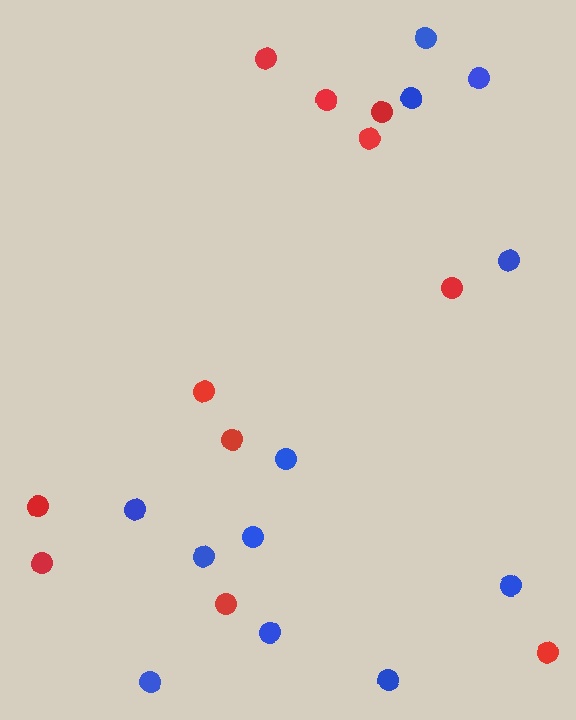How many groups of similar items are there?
There are 2 groups: one group of red circles (11) and one group of blue circles (12).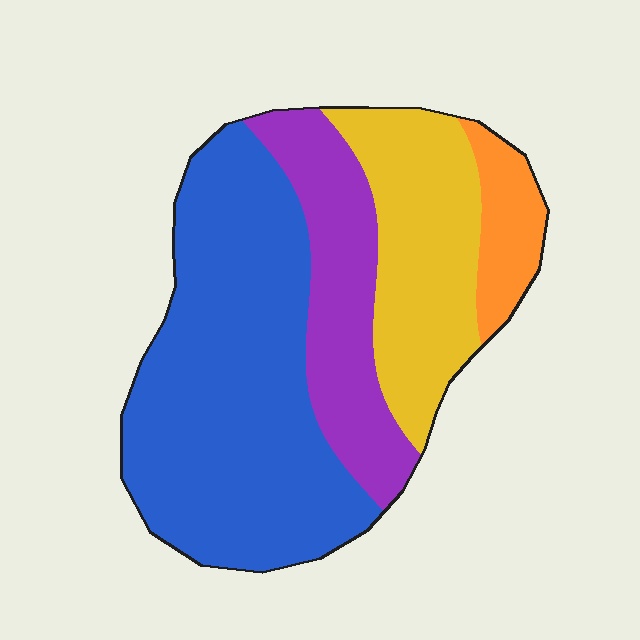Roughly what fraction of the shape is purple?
Purple takes up about one fifth (1/5) of the shape.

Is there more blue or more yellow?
Blue.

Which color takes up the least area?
Orange, at roughly 10%.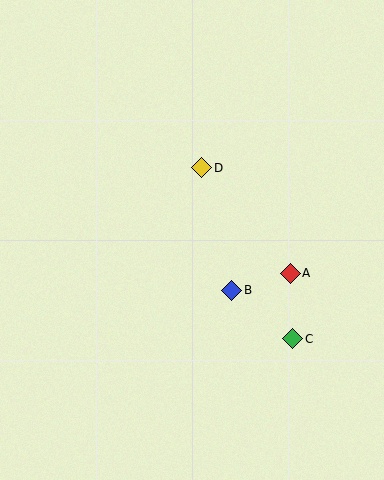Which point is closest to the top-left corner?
Point D is closest to the top-left corner.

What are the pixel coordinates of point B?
Point B is at (232, 290).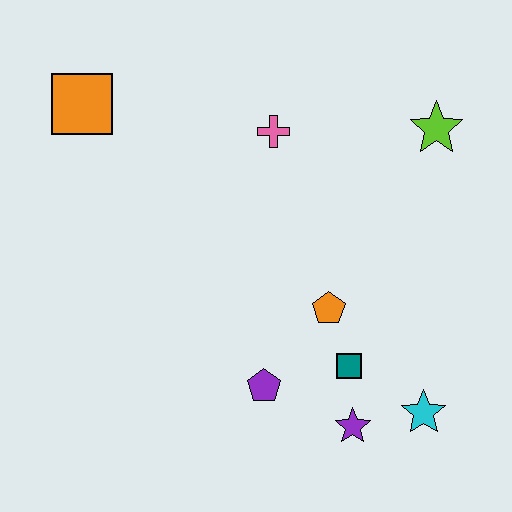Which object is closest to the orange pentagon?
The teal square is closest to the orange pentagon.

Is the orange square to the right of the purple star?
No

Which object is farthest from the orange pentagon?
The orange square is farthest from the orange pentagon.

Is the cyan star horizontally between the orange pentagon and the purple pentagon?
No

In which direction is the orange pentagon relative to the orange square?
The orange pentagon is to the right of the orange square.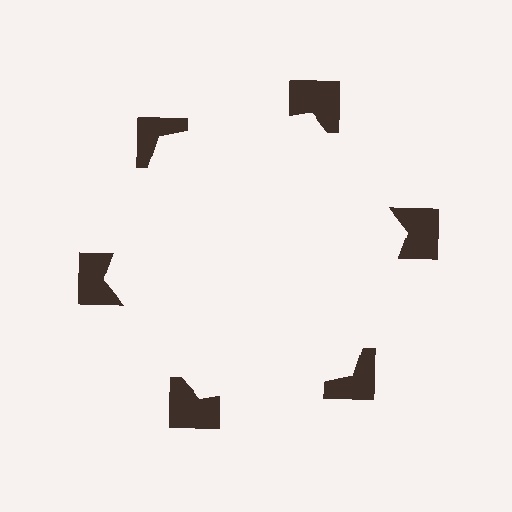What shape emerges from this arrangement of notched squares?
An illusory hexagon — its edges are inferred from the aligned wedge cuts in the notched squares, not physically drawn.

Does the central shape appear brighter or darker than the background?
It typically appears slightly brighter than the background, even though no actual brightness change is drawn.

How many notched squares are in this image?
There are 6 — one at each vertex of the illusory hexagon.